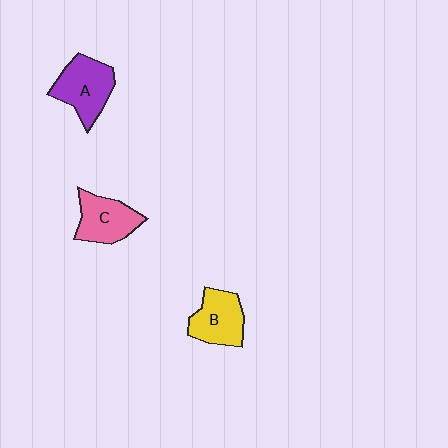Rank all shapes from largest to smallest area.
From largest to smallest: A (purple), B (yellow), C (pink).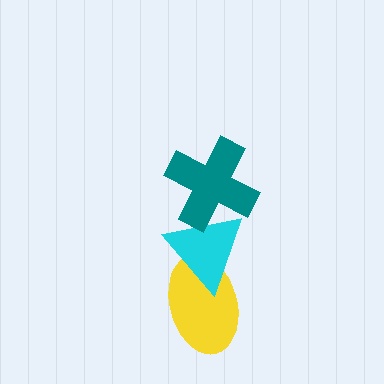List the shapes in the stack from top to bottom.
From top to bottom: the teal cross, the cyan triangle, the yellow ellipse.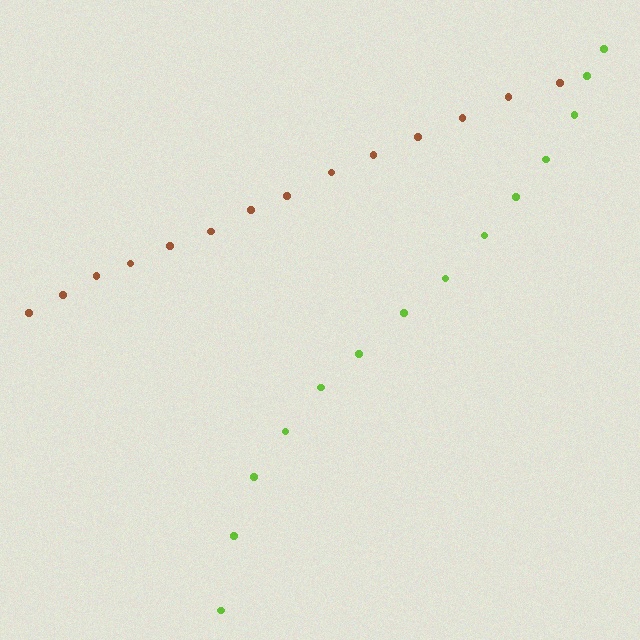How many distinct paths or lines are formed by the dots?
There are 2 distinct paths.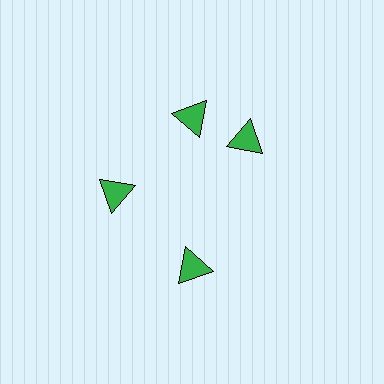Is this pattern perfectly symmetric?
No. The 4 green triangles are arranged in a ring, but one element near the 3 o'clock position is rotated out of alignment along the ring, breaking the 4-fold rotational symmetry.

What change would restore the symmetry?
The symmetry would be restored by rotating it back into even spacing with its neighbors so that all 4 triangles sit at equal angles and equal distance from the center.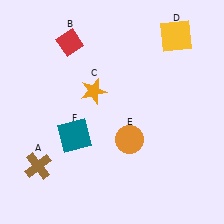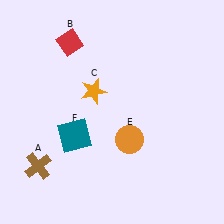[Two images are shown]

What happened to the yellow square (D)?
The yellow square (D) was removed in Image 2. It was in the top-right area of Image 1.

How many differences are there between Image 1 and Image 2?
There is 1 difference between the two images.